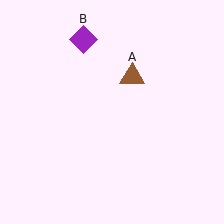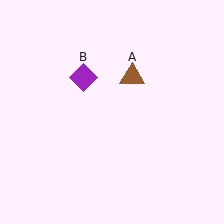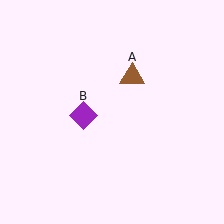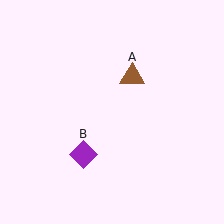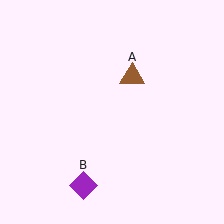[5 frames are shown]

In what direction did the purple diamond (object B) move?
The purple diamond (object B) moved down.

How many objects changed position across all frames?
1 object changed position: purple diamond (object B).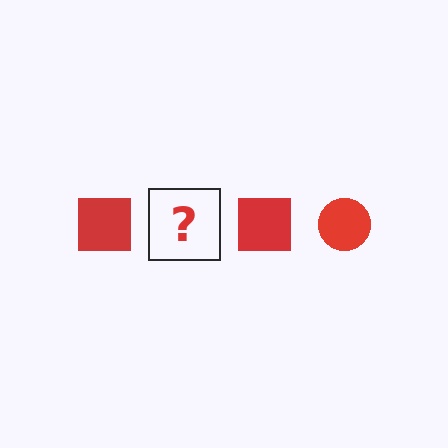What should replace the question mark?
The question mark should be replaced with a red circle.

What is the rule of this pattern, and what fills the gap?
The rule is that the pattern cycles through square, circle shapes in red. The gap should be filled with a red circle.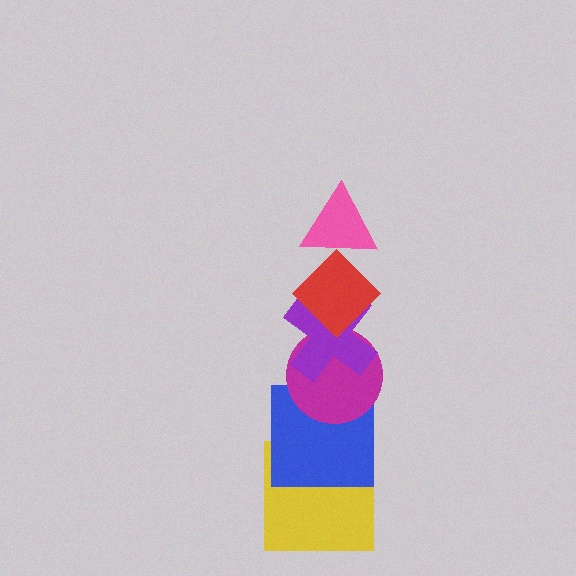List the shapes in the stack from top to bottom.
From top to bottom: the pink triangle, the red diamond, the purple cross, the magenta circle, the blue square, the yellow square.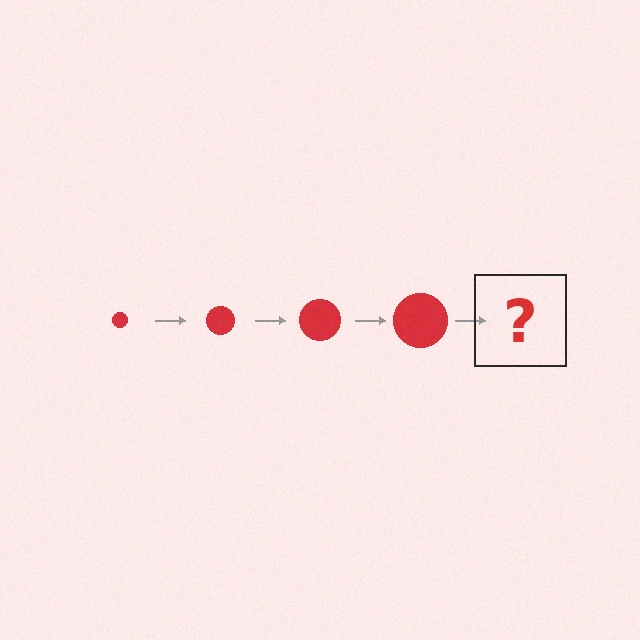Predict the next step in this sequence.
The next step is a red circle, larger than the previous one.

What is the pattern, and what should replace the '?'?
The pattern is that the circle gets progressively larger each step. The '?' should be a red circle, larger than the previous one.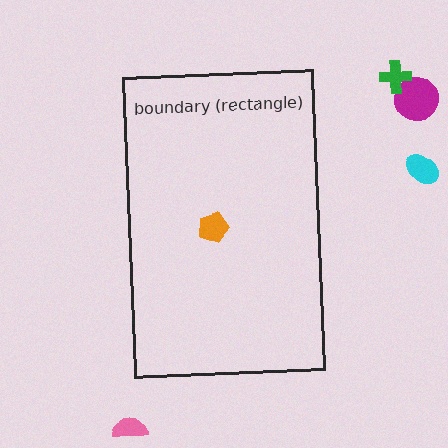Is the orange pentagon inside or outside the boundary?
Inside.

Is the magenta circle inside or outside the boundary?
Outside.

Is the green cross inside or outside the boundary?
Outside.